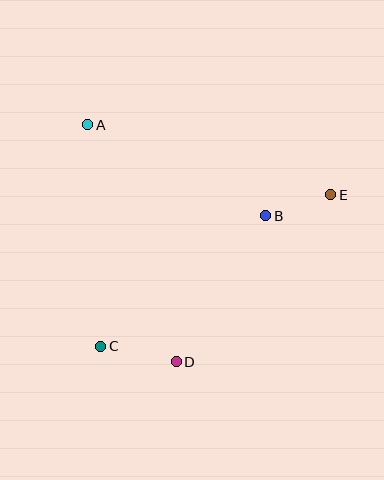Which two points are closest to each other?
Points B and E are closest to each other.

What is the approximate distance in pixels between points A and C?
The distance between A and C is approximately 222 pixels.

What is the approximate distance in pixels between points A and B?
The distance between A and B is approximately 200 pixels.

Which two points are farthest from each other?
Points C and E are farthest from each other.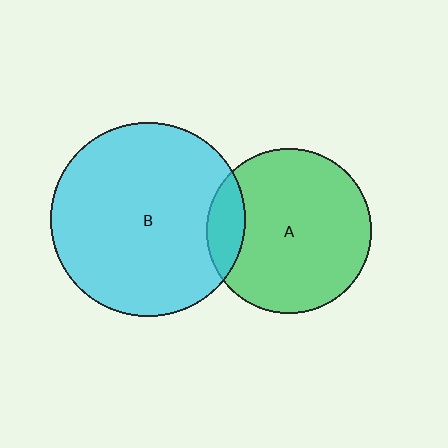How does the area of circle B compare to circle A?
Approximately 1.4 times.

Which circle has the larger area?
Circle B (cyan).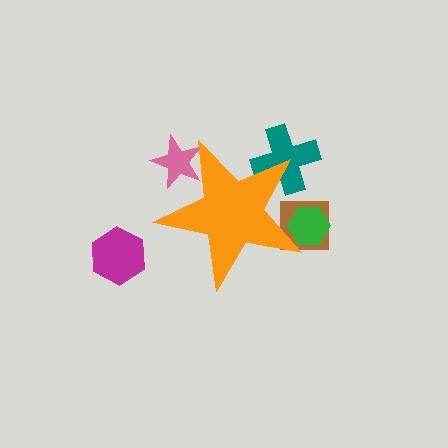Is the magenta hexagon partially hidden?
No, the magenta hexagon is fully visible.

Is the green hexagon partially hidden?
Yes, the green hexagon is partially hidden behind the orange star.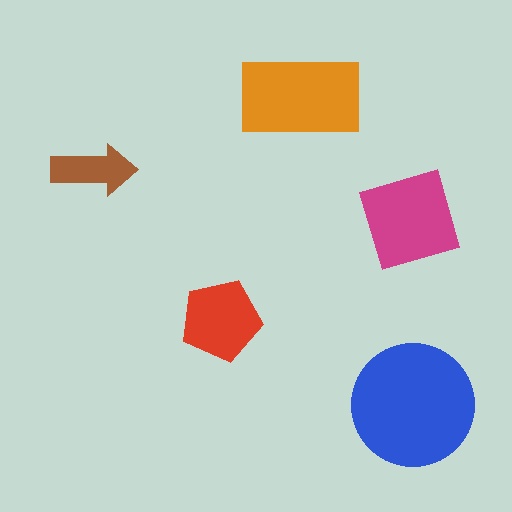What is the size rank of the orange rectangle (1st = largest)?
2nd.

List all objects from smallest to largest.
The brown arrow, the red pentagon, the magenta diamond, the orange rectangle, the blue circle.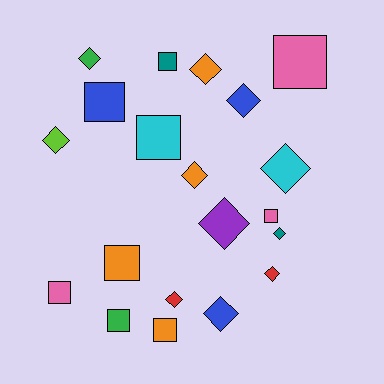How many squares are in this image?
There are 9 squares.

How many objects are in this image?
There are 20 objects.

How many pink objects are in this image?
There are 3 pink objects.